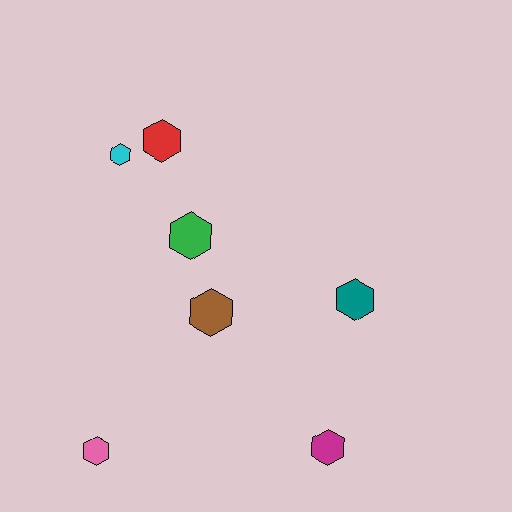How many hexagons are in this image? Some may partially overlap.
There are 7 hexagons.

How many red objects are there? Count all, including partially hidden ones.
There is 1 red object.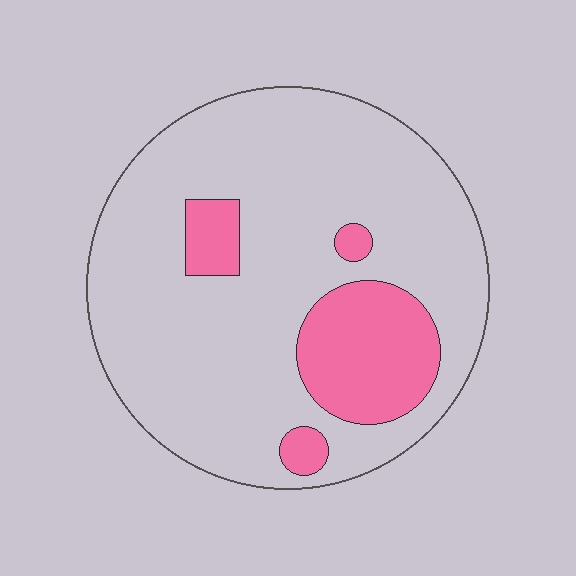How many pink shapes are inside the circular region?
4.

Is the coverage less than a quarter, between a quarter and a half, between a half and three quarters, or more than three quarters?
Less than a quarter.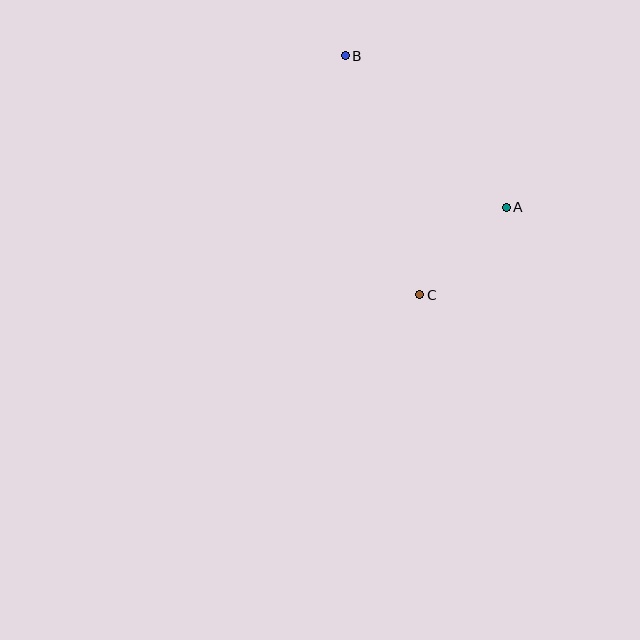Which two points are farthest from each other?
Points B and C are farthest from each other.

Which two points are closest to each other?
Points A and C are closest to each other.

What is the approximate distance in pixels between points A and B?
The distance between A and B is approximately 221 pixels.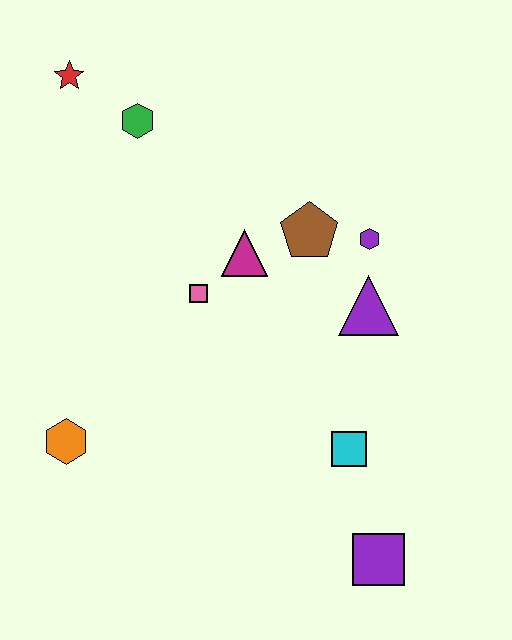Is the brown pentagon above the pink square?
Yes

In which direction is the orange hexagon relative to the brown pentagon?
The orange hexagon is to the left of the brown pentagon.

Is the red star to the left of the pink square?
Yes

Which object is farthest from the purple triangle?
The red star is farthest from the purple triangle.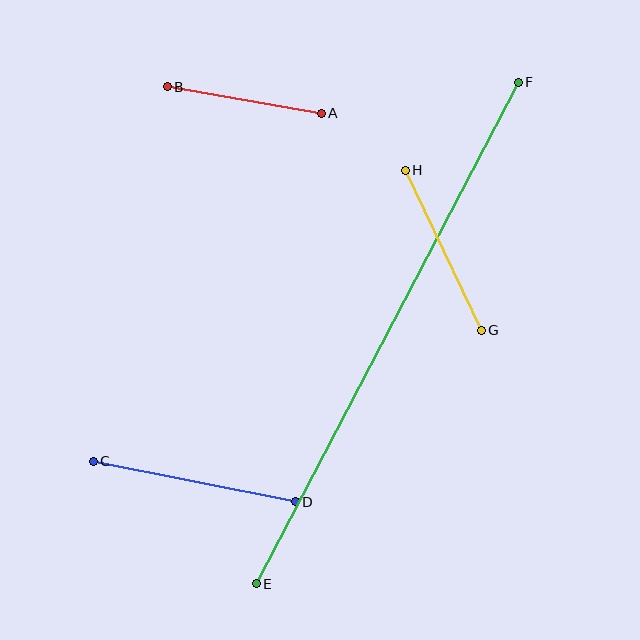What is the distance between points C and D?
The distance is approximately 206 pixels.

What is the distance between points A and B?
The distance is approximately 156 pixels.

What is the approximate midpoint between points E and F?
The midpoint is at approximately (387, 333) pixels.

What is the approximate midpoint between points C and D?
The midpoint is at approximately (194, 482) pixels.